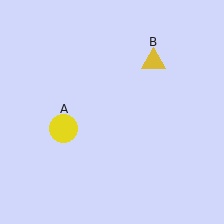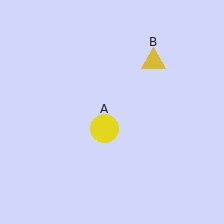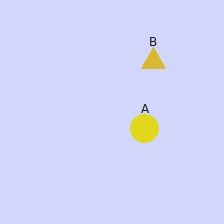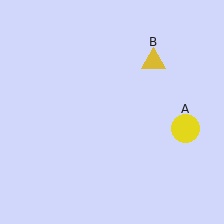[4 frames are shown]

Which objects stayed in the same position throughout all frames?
Yellow triangle (object B) remained stationary.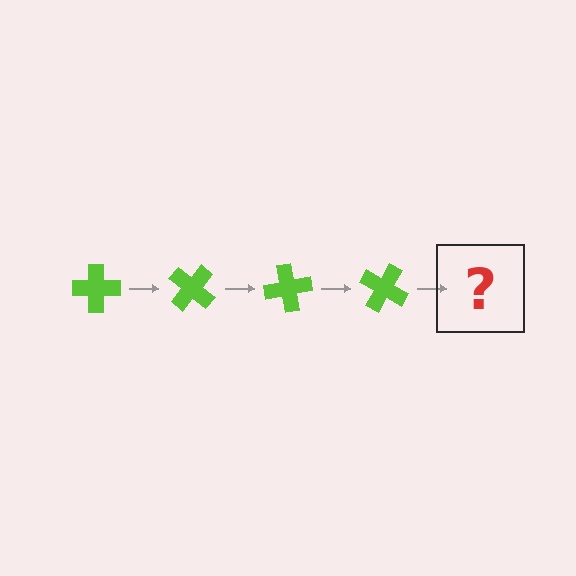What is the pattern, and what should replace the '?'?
The pattern is that the cross rotates 40 degrees each step. The '?' should be a lime cross rotated 160 degrees.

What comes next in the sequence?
The next element should be a lime cross rotated 160 degrees.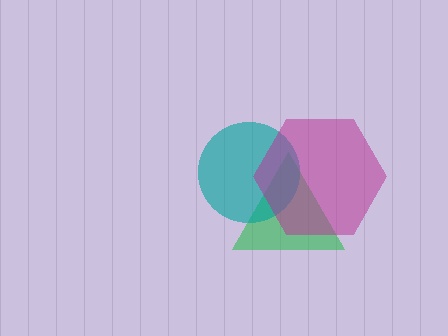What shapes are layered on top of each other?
The layered shapes are: a green triangle, a teal circle, a magenta hexagon.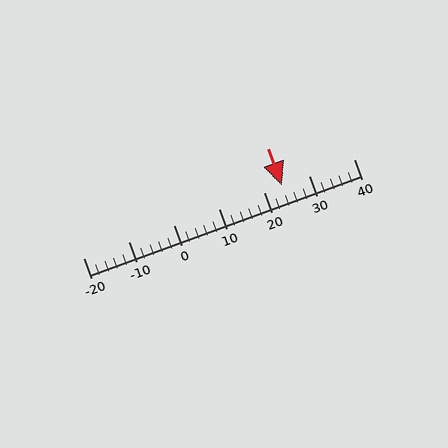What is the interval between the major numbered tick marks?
The major tick marks are spaced 10 units apart.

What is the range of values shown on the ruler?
The ruler shows values from -20 to 40.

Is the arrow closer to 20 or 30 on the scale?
The arrow is closer to 20.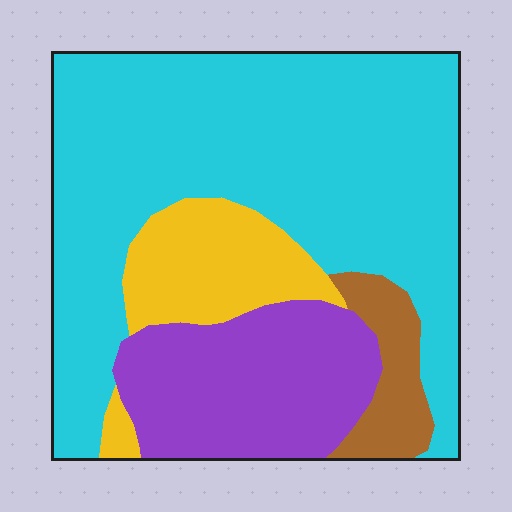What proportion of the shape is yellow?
Yellow covers around 15% of the shape.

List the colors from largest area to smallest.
From largest to smallest: cyan, purple, yellow, brown.